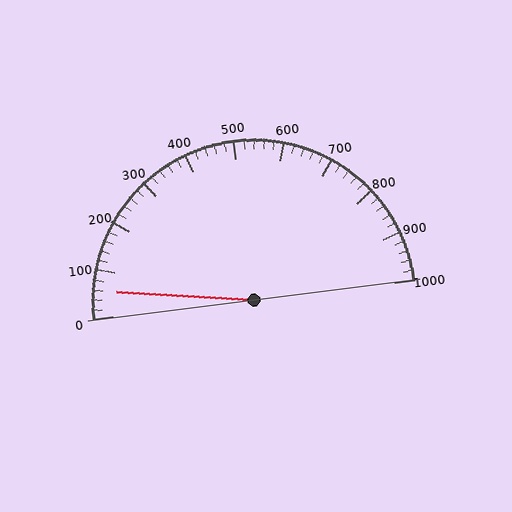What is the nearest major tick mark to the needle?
The nearest major tick mark is 100.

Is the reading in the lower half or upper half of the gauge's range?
The reading is in the lower half of the range (0 to 1000).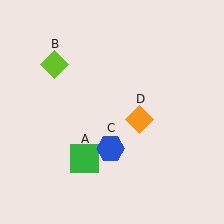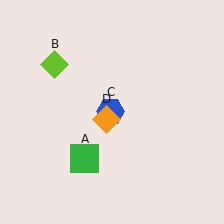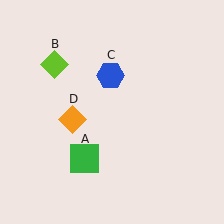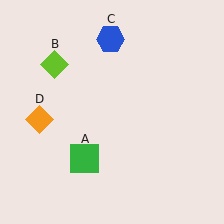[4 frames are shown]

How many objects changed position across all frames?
2 objects changed position: blue hexagon (object C), orange diamond (object D).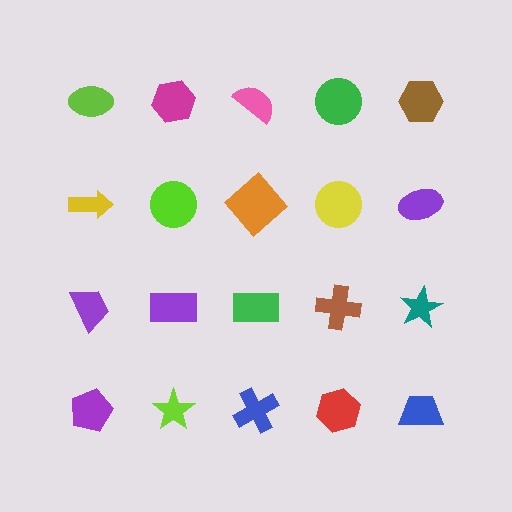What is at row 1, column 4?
A green circle.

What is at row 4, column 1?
A purple pentagon.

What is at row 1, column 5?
A brown hexagon.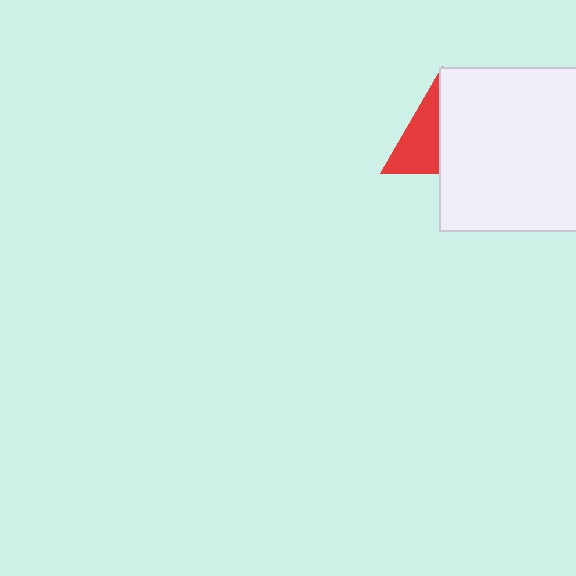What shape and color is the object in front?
The object in front is a white rectangle.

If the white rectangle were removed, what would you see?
You would see the complete red triangle.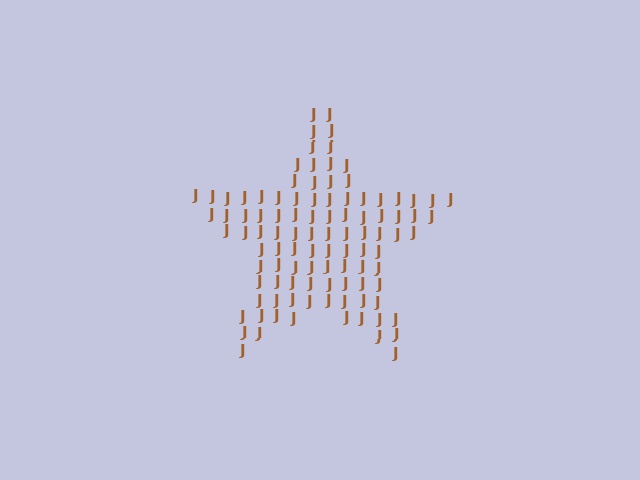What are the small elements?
The small elements are letter J's.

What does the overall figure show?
The overall figure shows a star.